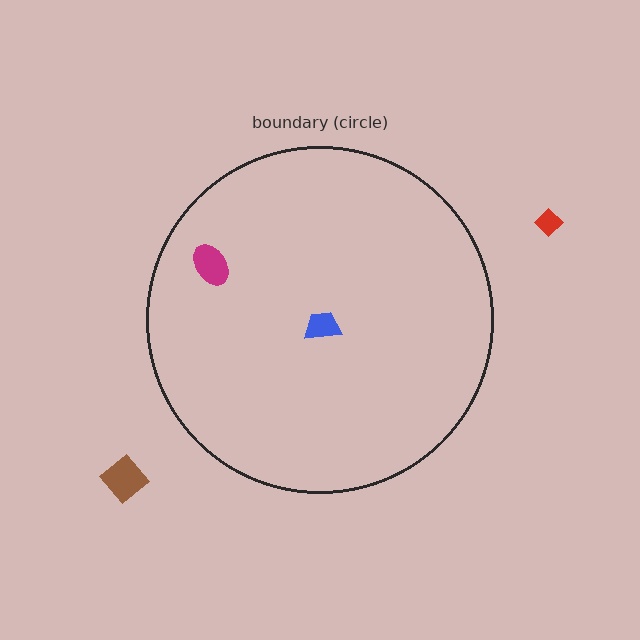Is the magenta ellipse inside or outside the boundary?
Inside.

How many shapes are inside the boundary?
2 inside, 2 outside.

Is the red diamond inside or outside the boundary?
Outside.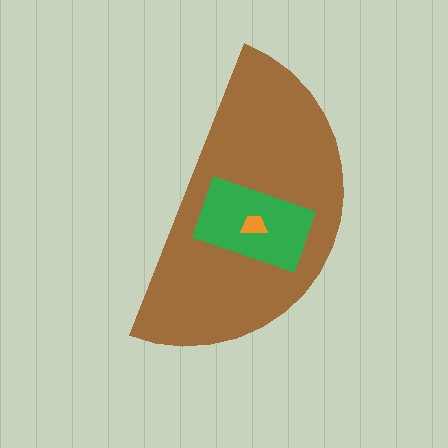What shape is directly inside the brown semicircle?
The green rectangle.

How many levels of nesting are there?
3.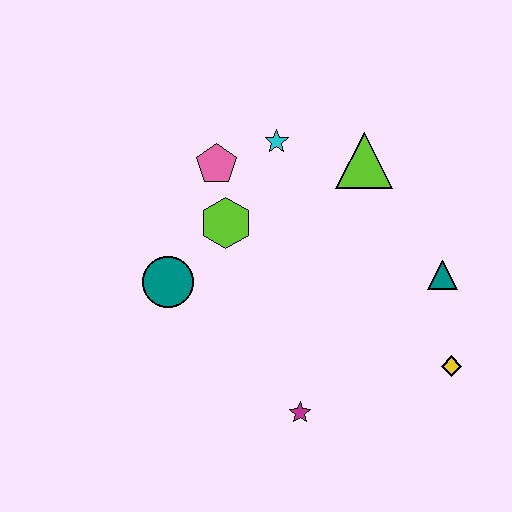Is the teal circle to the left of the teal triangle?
Yes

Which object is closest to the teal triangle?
The yellow diamond is closest to the teal triangle.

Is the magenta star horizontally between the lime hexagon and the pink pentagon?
No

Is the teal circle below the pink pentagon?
Yes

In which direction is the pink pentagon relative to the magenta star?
The pink pentagon is above the magenta star.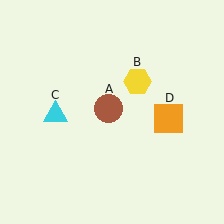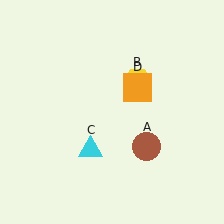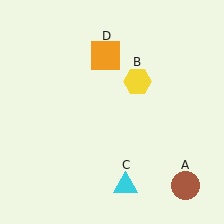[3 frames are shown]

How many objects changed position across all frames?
3 objects changed position: brown circle (object A), cyan triangle (object C), orange square (object D).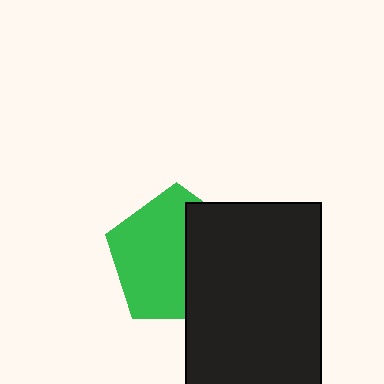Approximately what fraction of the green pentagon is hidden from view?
Roughly 41% of the green pentagon is hidden behind the black rectangle.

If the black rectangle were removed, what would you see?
You would see the complete green pentagon.